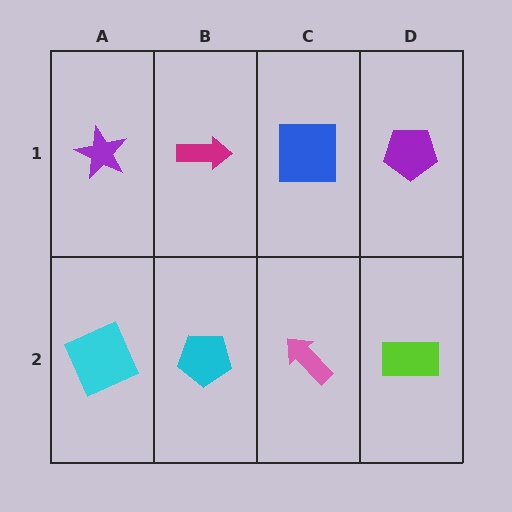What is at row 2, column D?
A lime rectangle.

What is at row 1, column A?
A purple star.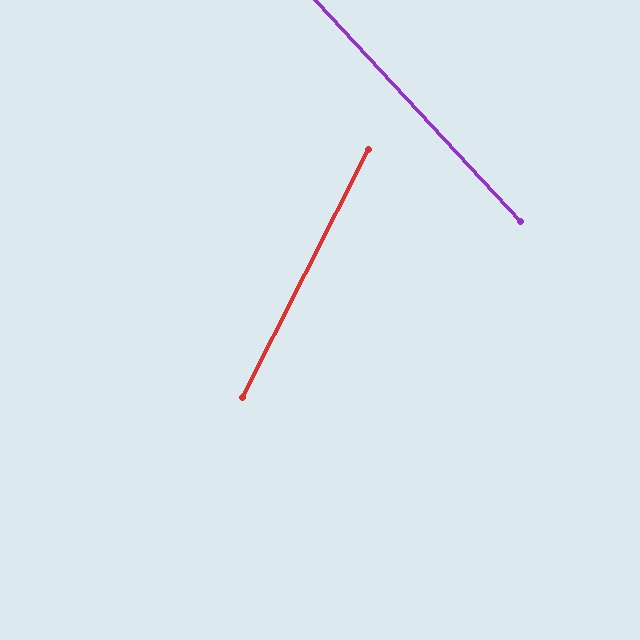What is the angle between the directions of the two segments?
Approximately 70 degrees.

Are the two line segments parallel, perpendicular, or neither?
Neither parallel nor perpendicular — they differ by about 70°.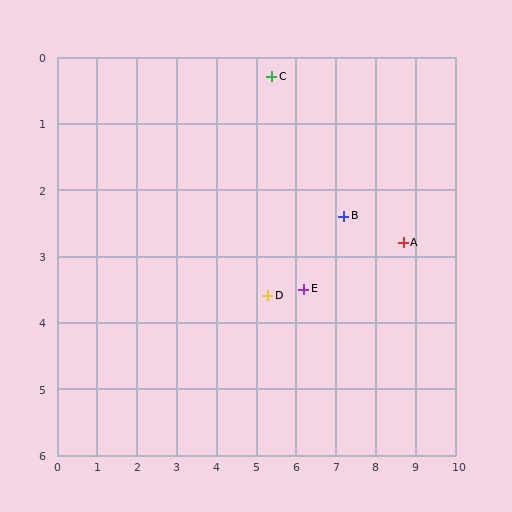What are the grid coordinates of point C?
Point C is at approximately (5.4, 0.3).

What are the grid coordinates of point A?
Point A is at approximately (8.7, 2.8).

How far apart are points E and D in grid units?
Points E and D are about 0.9 grid units apart.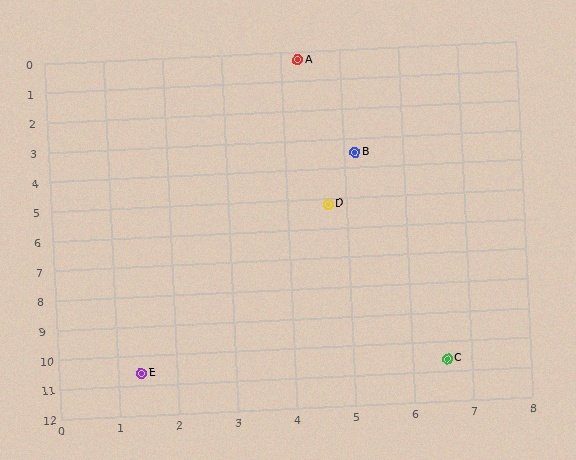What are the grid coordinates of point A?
Point A is at approximately (4.3, 0.3).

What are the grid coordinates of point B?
Point B is at approximately (5.2, 3.5).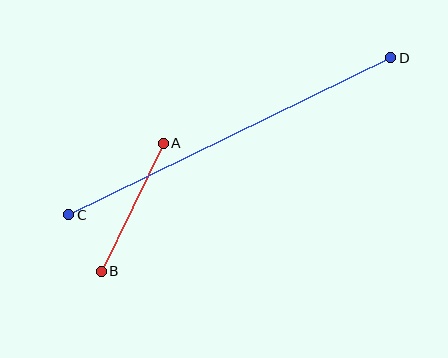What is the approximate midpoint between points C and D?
The midpoint is at approximately (230, 136) pixels.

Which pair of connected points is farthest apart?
Points C and D are farthest apart.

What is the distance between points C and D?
The distance is approximately 358 pixels.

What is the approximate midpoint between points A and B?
The midpoint is at approximately (132, 207) pixels.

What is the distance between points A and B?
The distance is approximately 142 pixels.